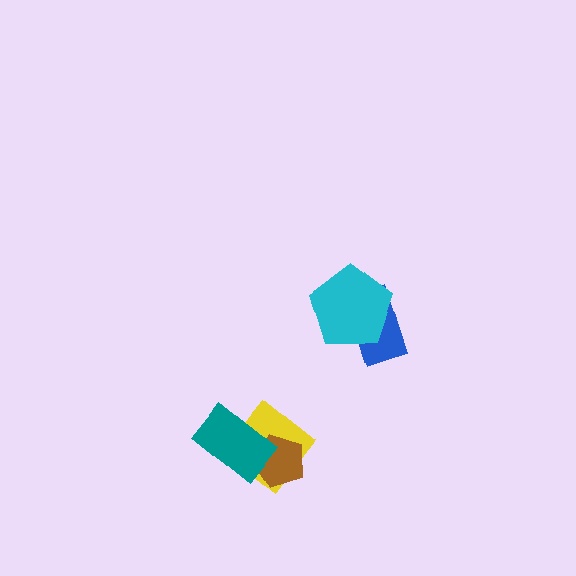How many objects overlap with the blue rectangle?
1 object overlaps with the blue rectangle.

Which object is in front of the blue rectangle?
The cyan pentagon is in front of the blue rectangle.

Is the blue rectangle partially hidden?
Yes, it is partially covered by another shape.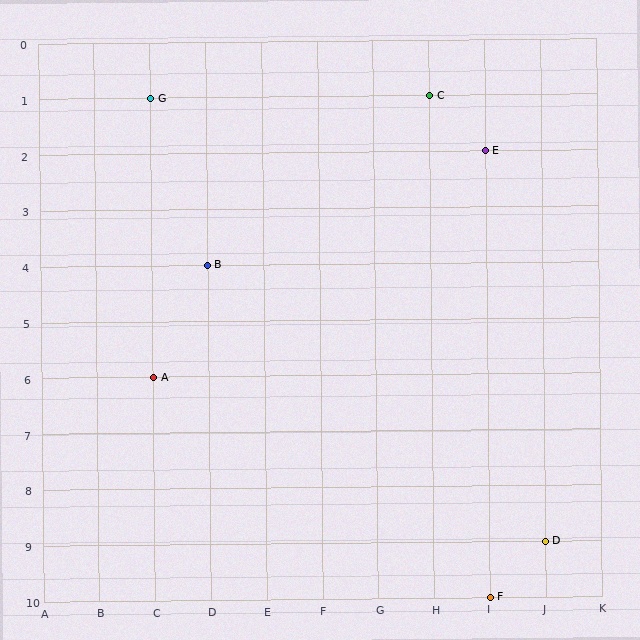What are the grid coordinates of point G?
Point G is at grid coordinates (C, 1).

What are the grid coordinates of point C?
Point C is at grid coordinates (H, 1).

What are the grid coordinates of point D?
Point D is at grid coordinates (J, 9).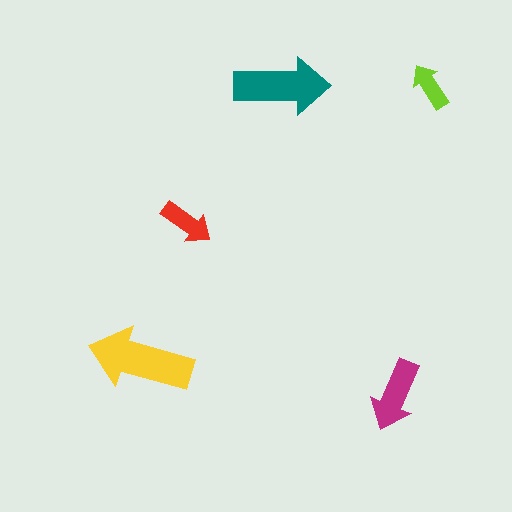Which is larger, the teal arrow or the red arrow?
The teal one.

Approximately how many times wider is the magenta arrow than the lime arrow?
About 1.5 times wider.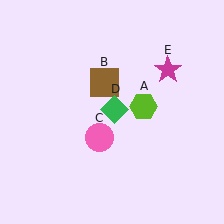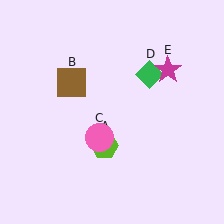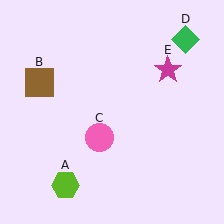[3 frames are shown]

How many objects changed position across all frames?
3 objects changed position: lime hexagon (object A), brown square (object B), green diamond (object D).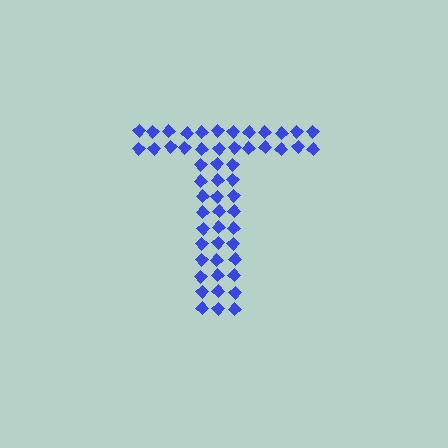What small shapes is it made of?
It is made of small diamonds.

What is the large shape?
The large shape is the letter T.